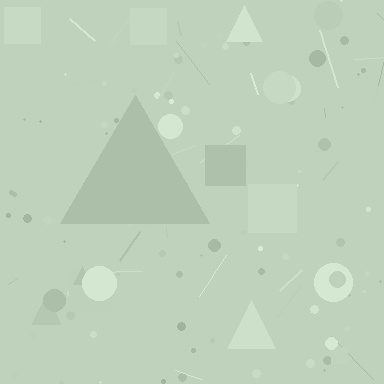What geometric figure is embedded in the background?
A triangle is embedded in the background.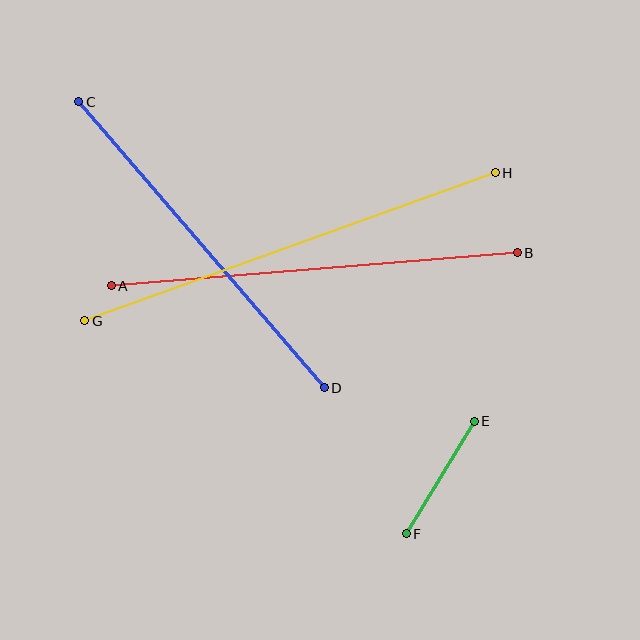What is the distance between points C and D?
The distance is approximately 377 pixels.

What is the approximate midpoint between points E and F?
The midpoint is at approximately (440, 477) pixels.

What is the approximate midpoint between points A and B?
The midpoint is at approximately (314, 269) pixels.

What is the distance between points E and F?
The distance is approximately 131 pixels.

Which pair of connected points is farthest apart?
Points G and H are farthest apart.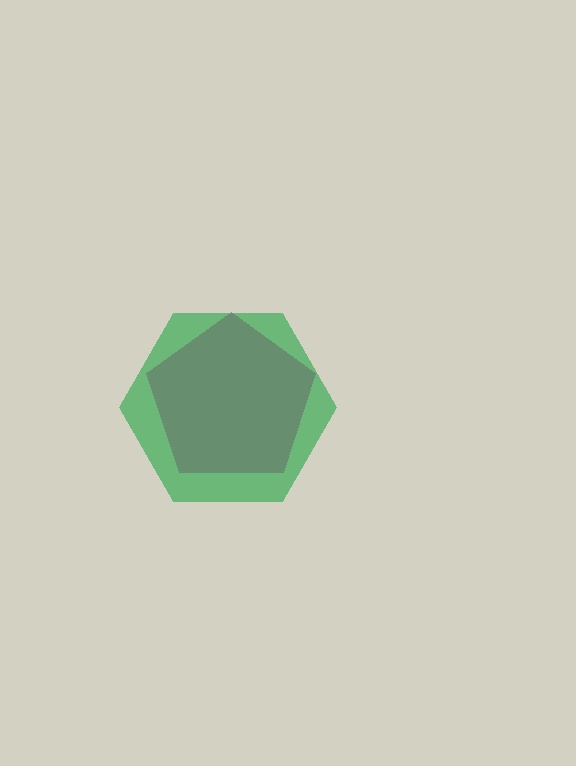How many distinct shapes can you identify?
There are 2 distinct shapes: a magenta pentagon, a green hexagon.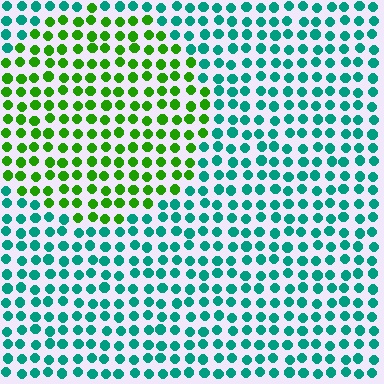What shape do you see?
I see a circle.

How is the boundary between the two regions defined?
The boundary is defined purely by a slight shift in hue (about 60 degrees). Spacing, size, and orientation are identical on both sides.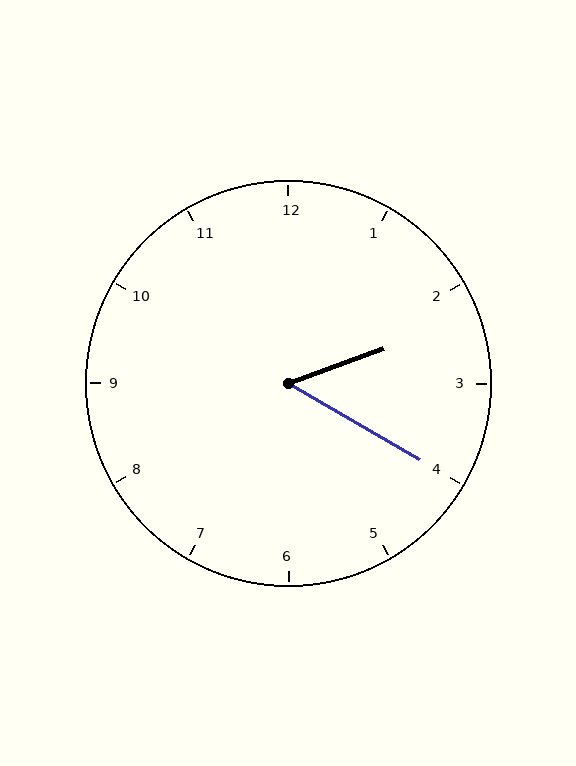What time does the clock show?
2:20.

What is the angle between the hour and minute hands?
Approximately 50 degrees.